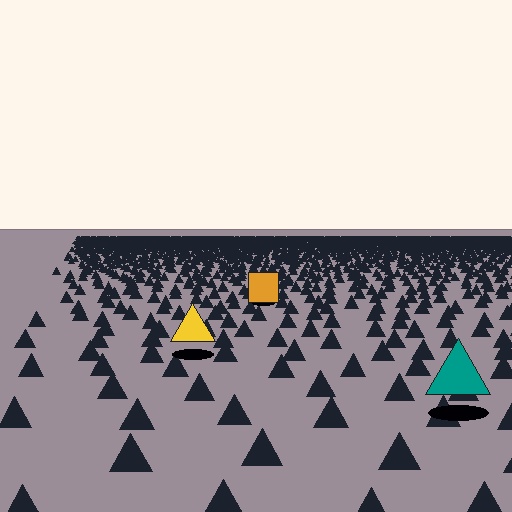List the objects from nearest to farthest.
From nearest to farthest: the teal triangle, the yellow triangle, the orange square.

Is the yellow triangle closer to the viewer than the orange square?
Yes. The yellow triangle is closer — you can tell from the texture gradient: the ground texture is coarser near it.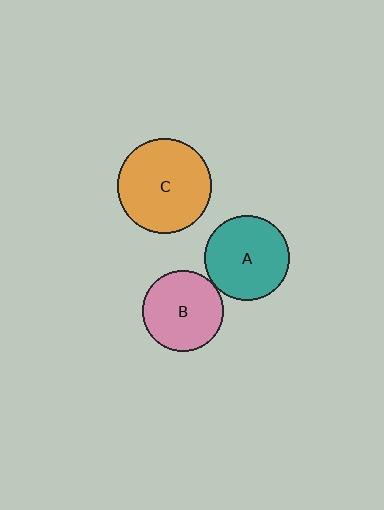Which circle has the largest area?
Circle C (orange).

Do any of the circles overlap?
No, none of the circles overlap.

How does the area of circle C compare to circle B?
Approximately 1.4 times.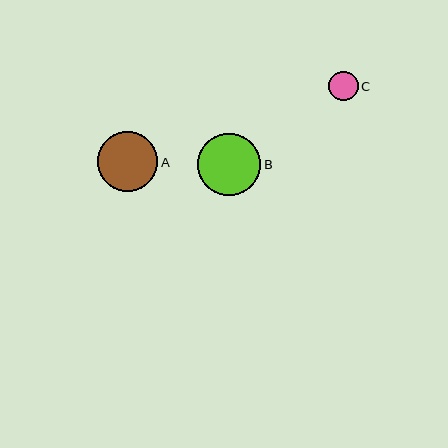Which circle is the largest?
Circle B is the largest with a size of approximately 63 pixels.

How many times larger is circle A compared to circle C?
Circle A is approximately 2.0 times the size of circle C.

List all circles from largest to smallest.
From largest to smallest: B, A, C.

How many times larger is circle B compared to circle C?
Circle B is approximately 2.1 times the size of circle C.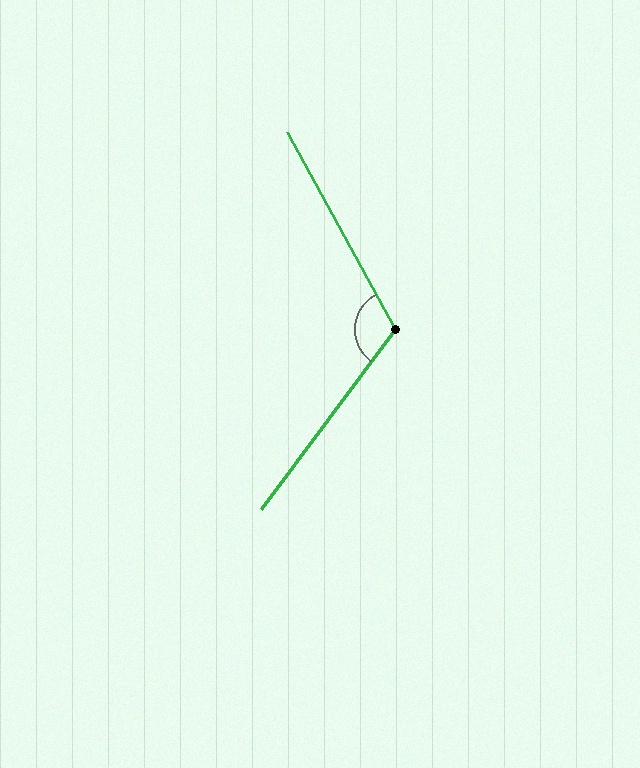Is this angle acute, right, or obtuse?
It is obtuse.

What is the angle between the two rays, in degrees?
Approximately 115 degrees.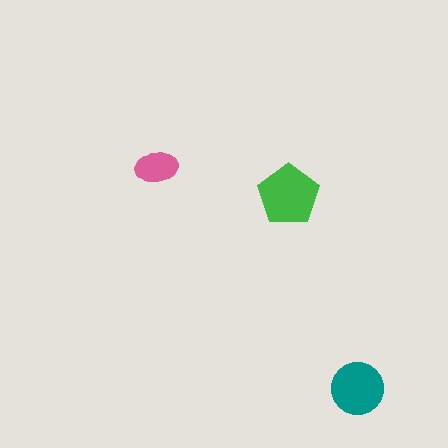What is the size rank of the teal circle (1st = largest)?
2nd.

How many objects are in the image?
There are 3 objects in the image.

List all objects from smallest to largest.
The pink ellipse, the teal circle, the green pentagon.